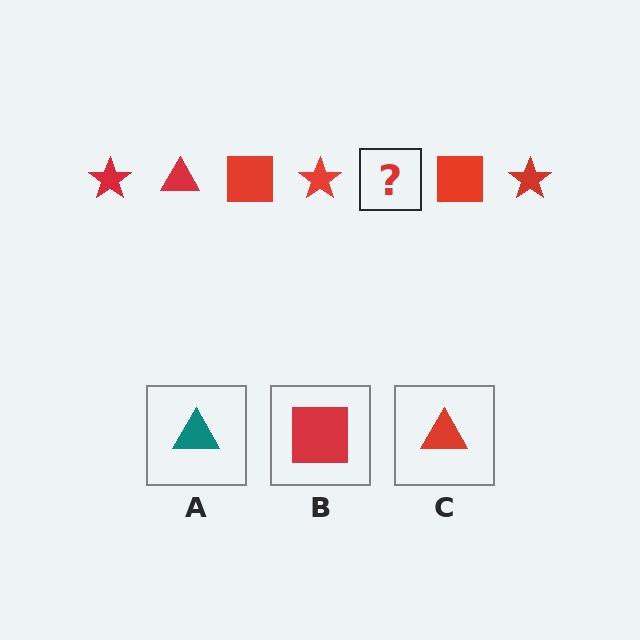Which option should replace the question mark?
Option C.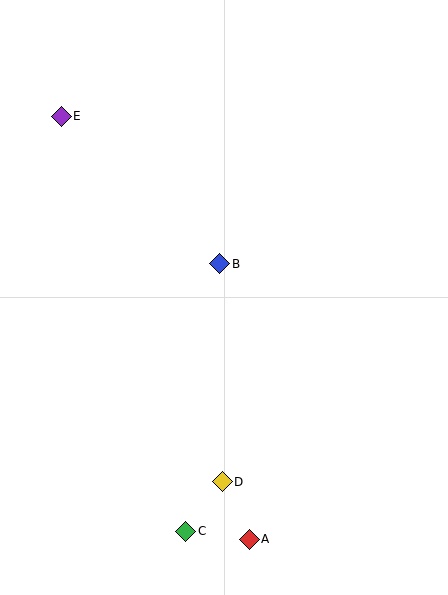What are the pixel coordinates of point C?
Point C is at (186, 531).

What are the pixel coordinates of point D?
Point D is at (222, 482).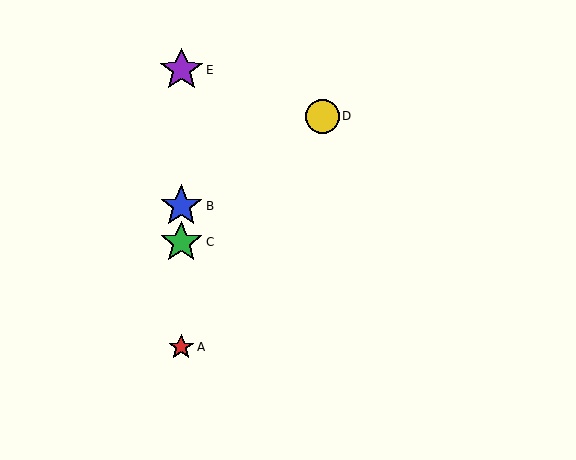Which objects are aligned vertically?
Objects A, B, C, E are aligned vertically.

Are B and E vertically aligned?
Yes, both are at x≈181.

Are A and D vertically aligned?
No, A is at x≈181 and D is at x≈322.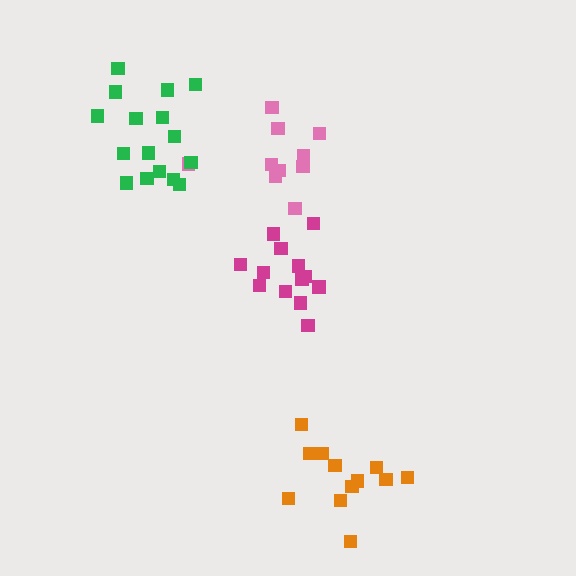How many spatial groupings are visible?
There are 4 spatial groupings.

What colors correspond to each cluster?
The clusters are colored: orange, pink, magenta, green.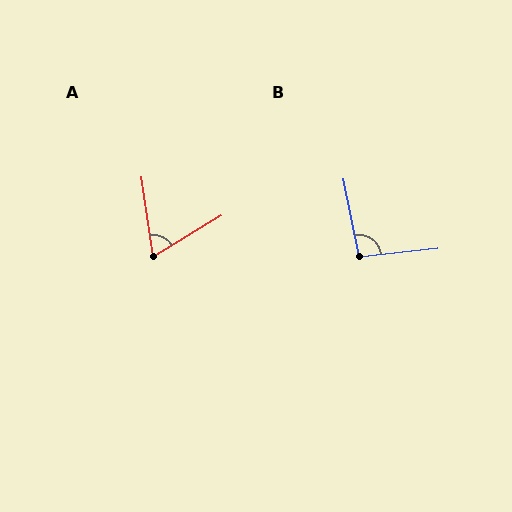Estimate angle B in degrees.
Approximately 95 degrees.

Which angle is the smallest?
A, at approximately 67 degrees.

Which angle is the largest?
B, at approximately 95 degrees.